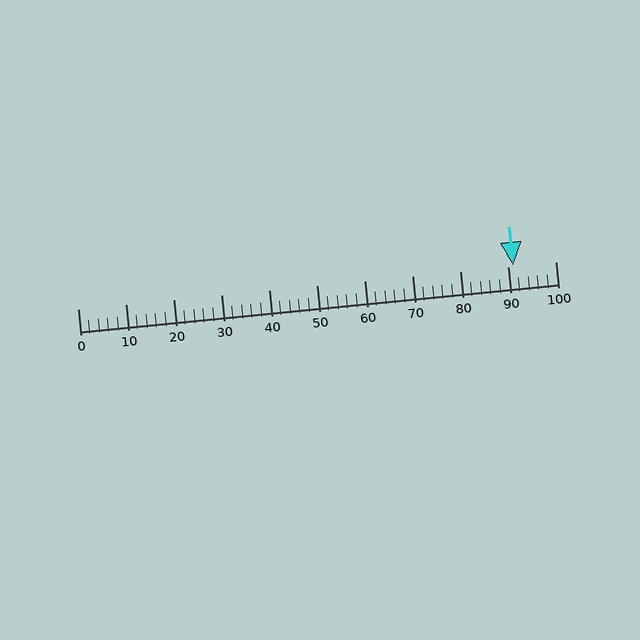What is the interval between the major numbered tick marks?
The major tick marks are spaced 10 units apart.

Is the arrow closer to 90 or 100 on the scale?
The arrow is closer to 90.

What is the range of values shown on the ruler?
The ruler shows values from 0 to 100.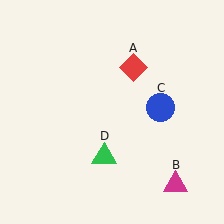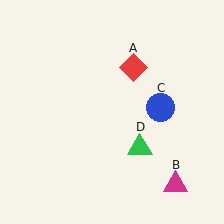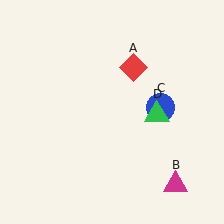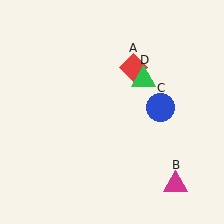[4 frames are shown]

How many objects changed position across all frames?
1 object changed position: green triangle (object D).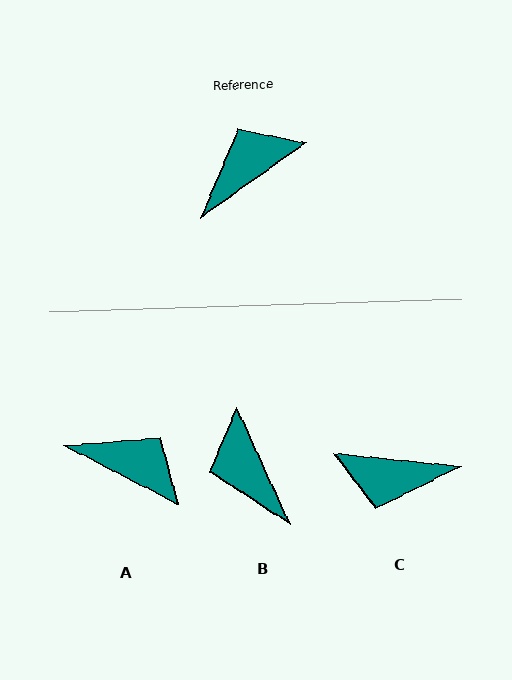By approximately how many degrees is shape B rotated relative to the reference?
Approximately 80 degrees counter-clockwise.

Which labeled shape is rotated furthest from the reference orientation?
C, about 139 degrees away.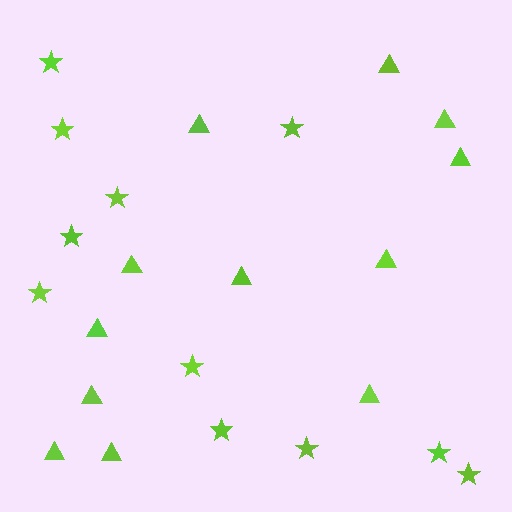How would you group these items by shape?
There are 2 groups: one group of triangles (12) and one group of stars (11).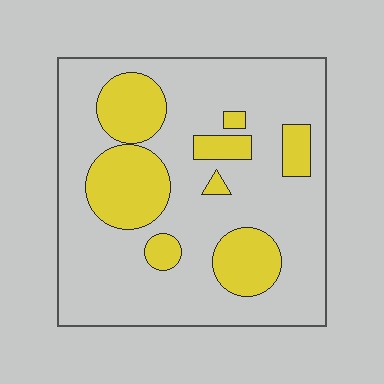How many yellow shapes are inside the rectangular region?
8.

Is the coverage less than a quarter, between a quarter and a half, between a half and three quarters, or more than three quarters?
Between a quarter and a half.